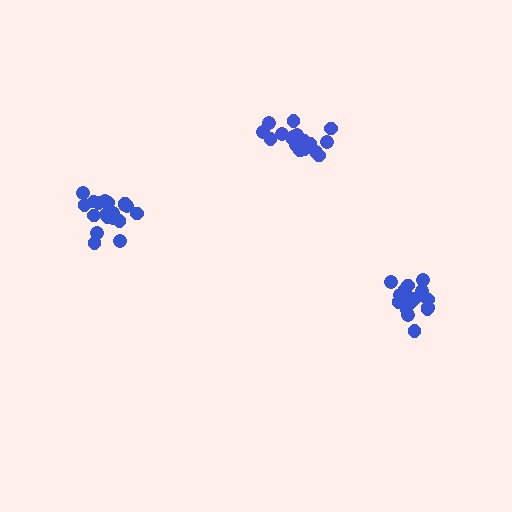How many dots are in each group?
Group 1: 19 dots, Group 2: 19 dots, Group 3: 20 dots (58 total).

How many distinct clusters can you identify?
There are 3 distinct clusters.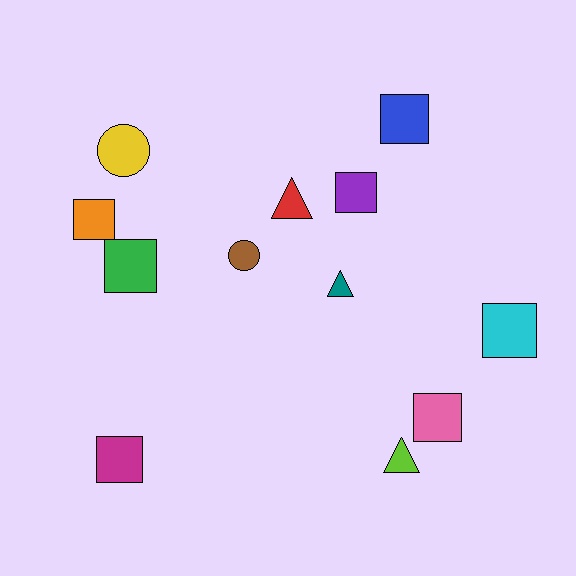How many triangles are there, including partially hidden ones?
There are 3 triangles.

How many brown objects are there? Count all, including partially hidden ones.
There is 1 brown object.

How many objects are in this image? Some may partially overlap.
There are 12 objects.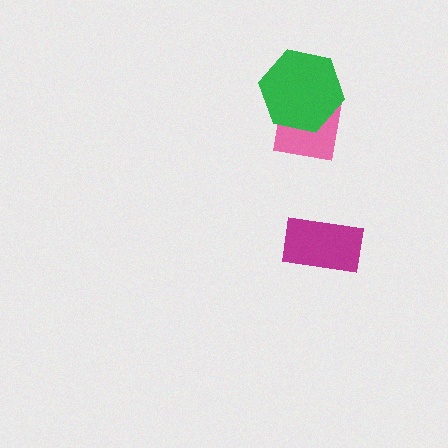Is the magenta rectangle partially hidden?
No, no other shape covers it.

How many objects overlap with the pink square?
1 object overlaps with the pink square.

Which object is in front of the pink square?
The green hexagon is in front of the pink square.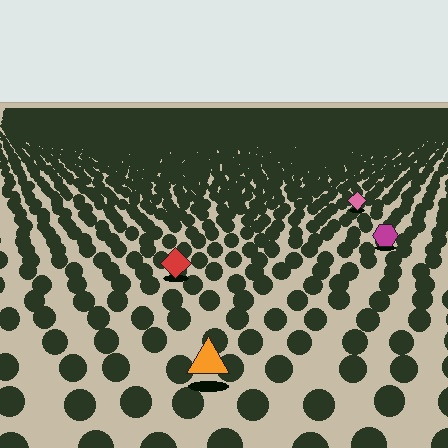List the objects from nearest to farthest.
From nearest to farthest: the orange triangle, the red diamond, the magenta hexagon, the pink diamond.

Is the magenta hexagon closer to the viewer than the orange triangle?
No. The orange triangle is closer — you can tell from the texture gradient: the ground texture is coarser near it.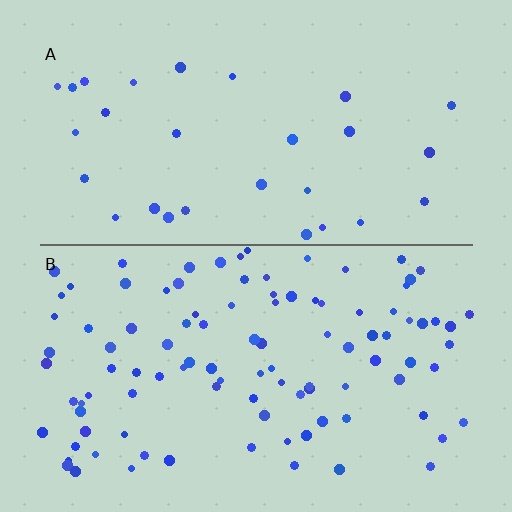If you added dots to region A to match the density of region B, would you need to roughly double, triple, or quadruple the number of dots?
Approximately triple.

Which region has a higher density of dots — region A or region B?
B (the bottom).